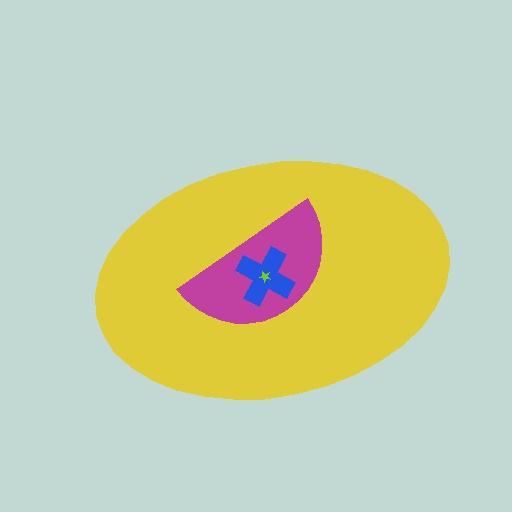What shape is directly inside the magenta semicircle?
The blue cross.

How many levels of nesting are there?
4.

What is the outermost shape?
The yellow ellipse.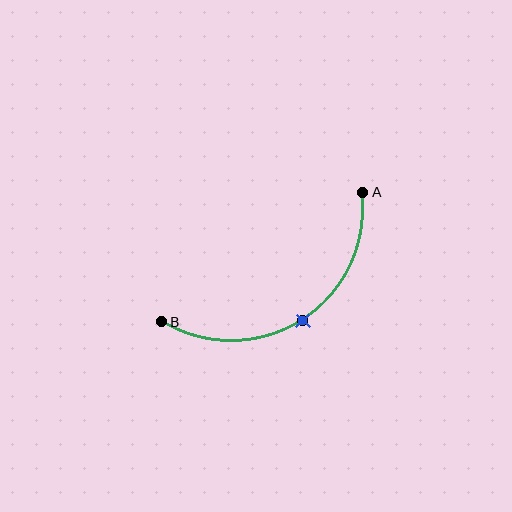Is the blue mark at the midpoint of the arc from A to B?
Yes. The blue mark lies on the arc at equal arc-length from both A and B — it is the arc midpoint.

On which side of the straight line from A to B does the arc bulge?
The arc bulges below the straight line connecting A and B.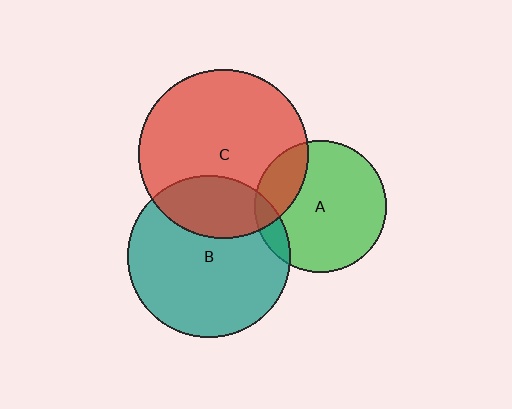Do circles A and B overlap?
Yes.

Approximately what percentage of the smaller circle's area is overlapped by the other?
Approximately 10%.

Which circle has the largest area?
Circle C (red).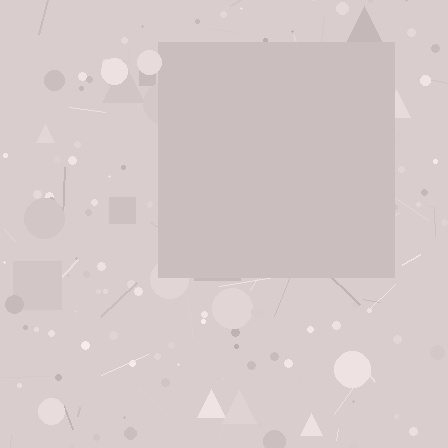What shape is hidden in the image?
A square is hidden in the image.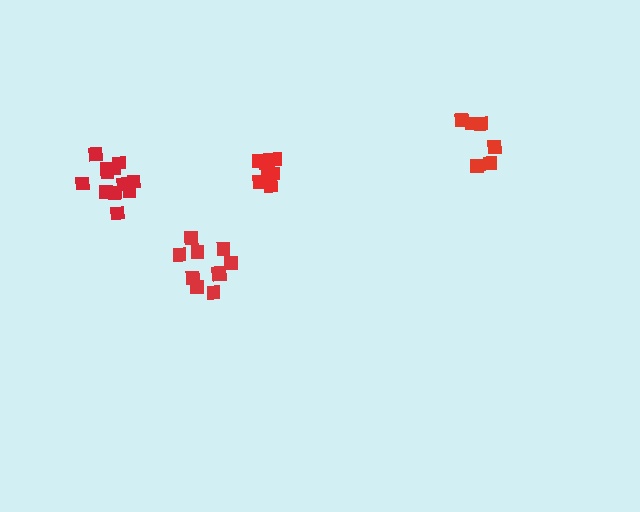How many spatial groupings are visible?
There are 4 spatial groupings.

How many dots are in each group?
Group 1: 10 dots, Group 2: 7 dots, Group 3: 8 dots, Group 4: 12 dots (37 total).